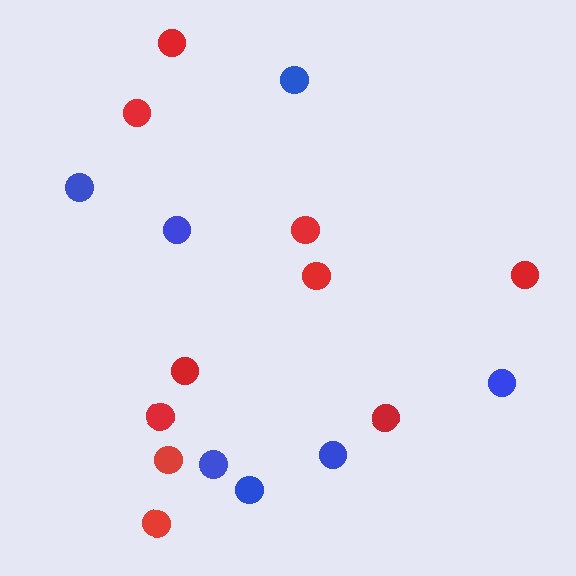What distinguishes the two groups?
There are 2 groups: one group of blue circles (7) and one group of red circles (10).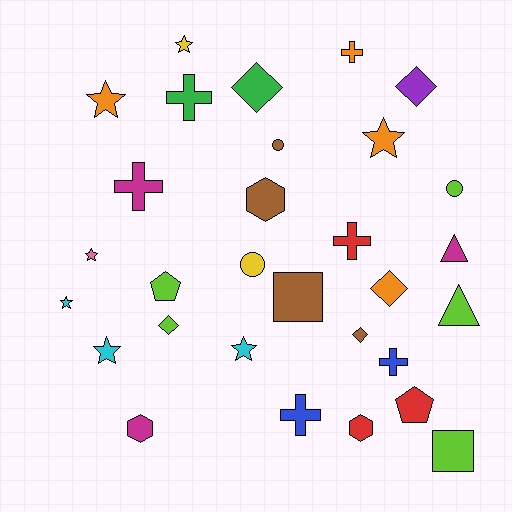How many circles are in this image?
There are 3 circles.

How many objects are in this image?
There are 30 objects.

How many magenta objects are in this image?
There are 3 magenta objects.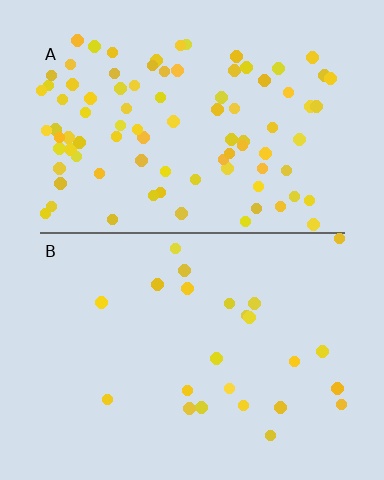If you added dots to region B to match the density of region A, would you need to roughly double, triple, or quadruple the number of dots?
Approximately quadruple.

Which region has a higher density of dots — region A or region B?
A (the top).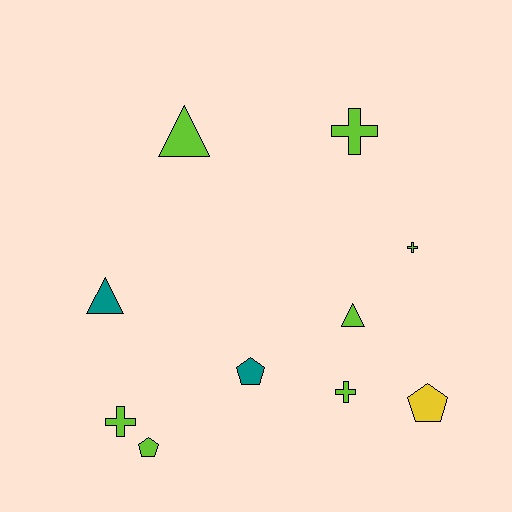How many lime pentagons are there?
There is 1 lime pentagon.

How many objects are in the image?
There are 10 objects.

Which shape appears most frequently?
Cross, with 4 objects.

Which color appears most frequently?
Lime, with 7 objects.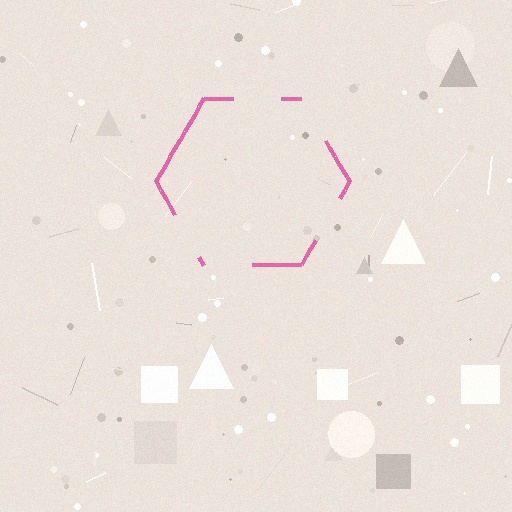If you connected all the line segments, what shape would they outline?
They would outline a hexagon.